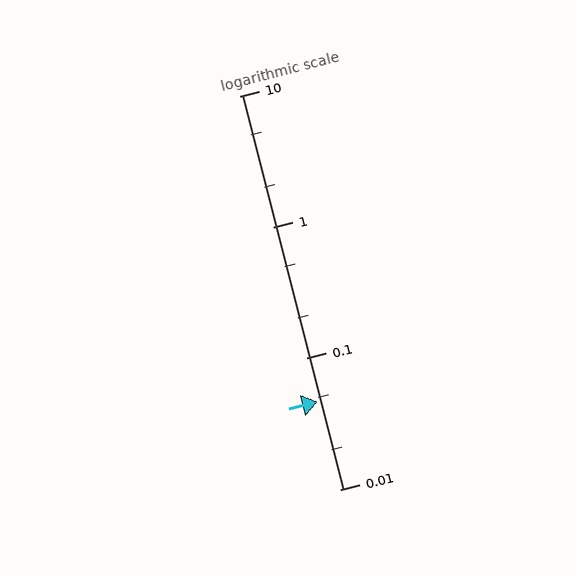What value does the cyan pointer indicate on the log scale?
The pointer indicates approximately 0.047.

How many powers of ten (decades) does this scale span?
The scale spans 3 decades, from 0.01 to 10.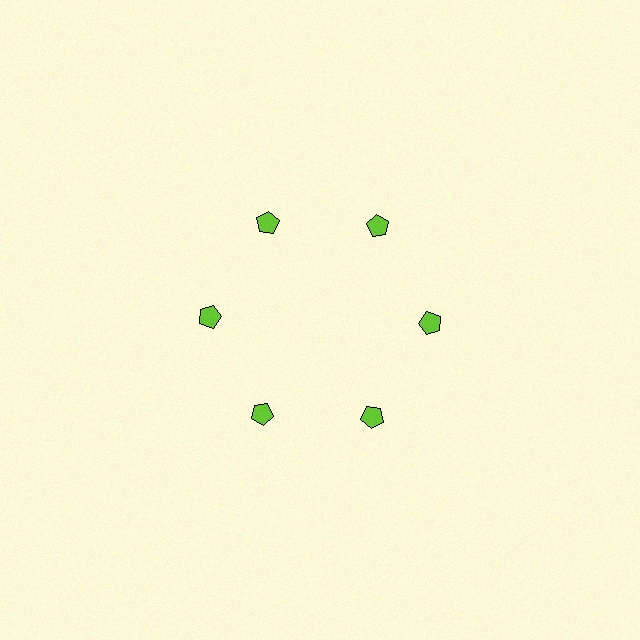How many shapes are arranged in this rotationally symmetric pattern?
There are 6 shapes, arranged in 6 groups of 1.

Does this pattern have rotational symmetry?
Yes, this pattern has 6-fold rotational symmetry. It looks the same after rotating 60 degrees around the center.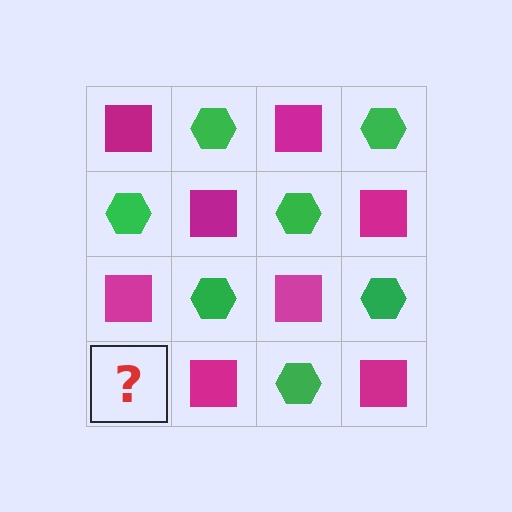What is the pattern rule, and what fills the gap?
The rule is that it alternates magenta square and green hexagon in a checkerboard pattern. The gap should be filled with a green hexagon.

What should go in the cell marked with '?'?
The missing cell should contain a green hexagon.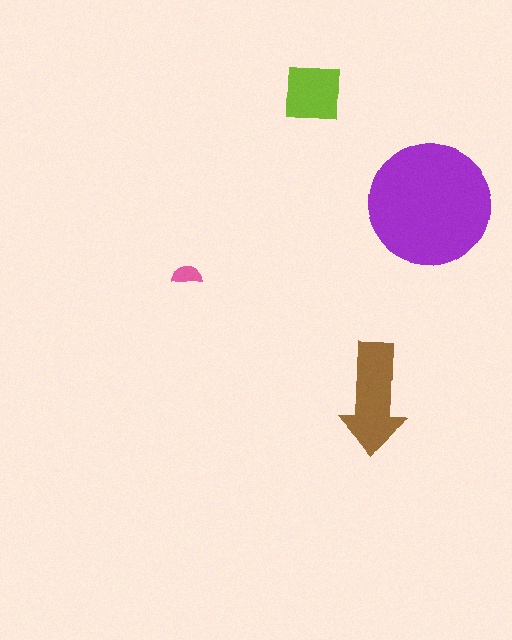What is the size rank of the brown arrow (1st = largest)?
2nd.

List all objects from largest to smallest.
The purple circle, the brown arrow, the lime square, the pink semicircle.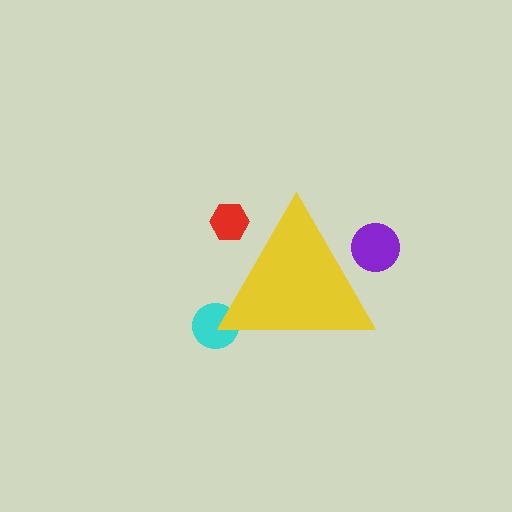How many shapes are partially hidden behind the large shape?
3 shapes are partially hidden.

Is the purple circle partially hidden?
Yes, the purple circle is partially hidden behind the yellow triangle.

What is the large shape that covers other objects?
A yellow triangle.